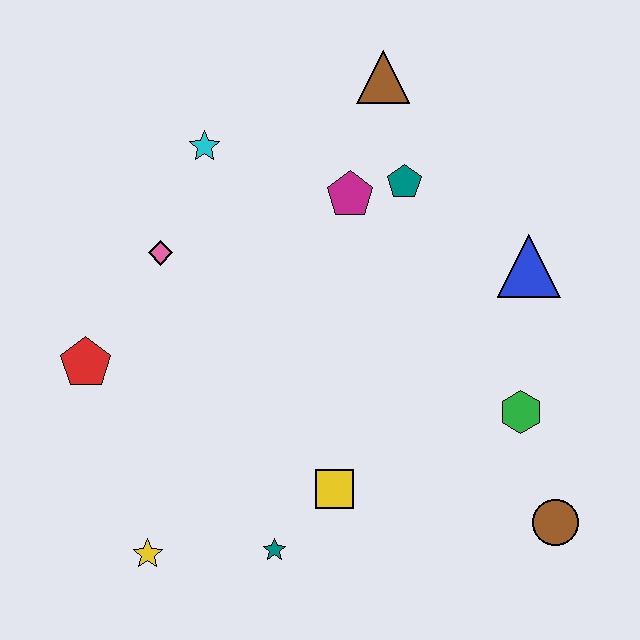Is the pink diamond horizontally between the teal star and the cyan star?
No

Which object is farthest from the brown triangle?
The yellow star is farthest from the brown triangle.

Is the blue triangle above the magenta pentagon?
No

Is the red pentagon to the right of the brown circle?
No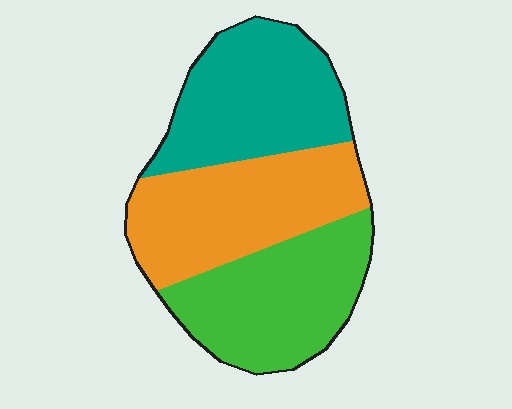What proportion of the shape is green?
Green covers about 35% of the shape.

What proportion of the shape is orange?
Orange covers roughly 35% of the shape.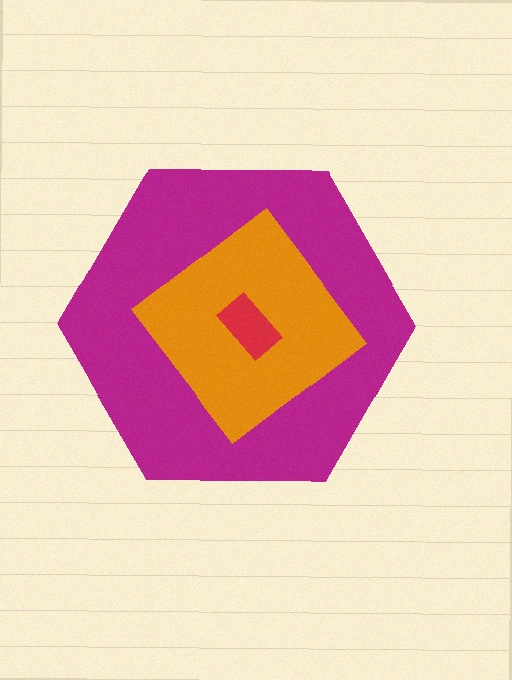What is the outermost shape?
The magenta hexagon.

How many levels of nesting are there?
3.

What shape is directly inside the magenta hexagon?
The orange diamond.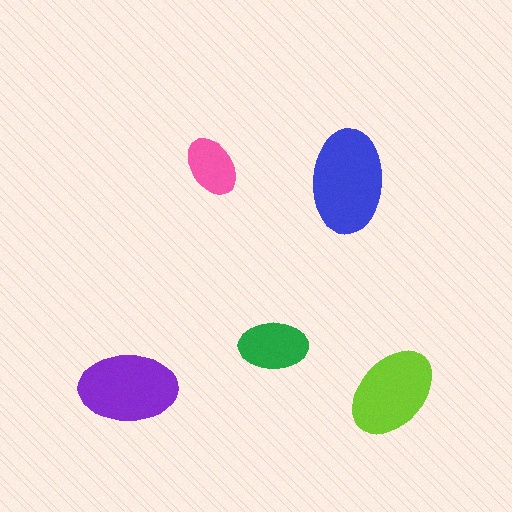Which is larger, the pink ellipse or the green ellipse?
The green one.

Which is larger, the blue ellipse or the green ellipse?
The blue one.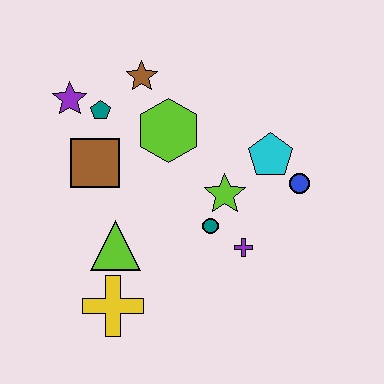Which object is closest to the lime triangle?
The yellow cross is closest to the lime triangle.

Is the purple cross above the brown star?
No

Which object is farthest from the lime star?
The purple star is farthest from the lime star.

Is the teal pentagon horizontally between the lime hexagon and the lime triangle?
No